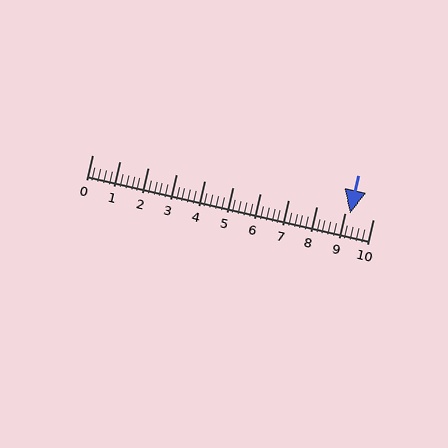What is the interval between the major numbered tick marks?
The major tick marks are spaced 1 units apart.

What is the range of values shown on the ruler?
The ruler shows values from 0 to 10.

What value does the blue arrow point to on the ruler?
The blue arrow points to approximately 9.2.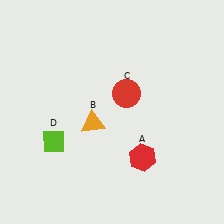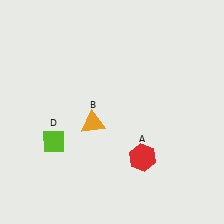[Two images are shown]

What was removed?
The red circle (C) was removed in Image 2.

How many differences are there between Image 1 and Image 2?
There is 1 difference between the two images.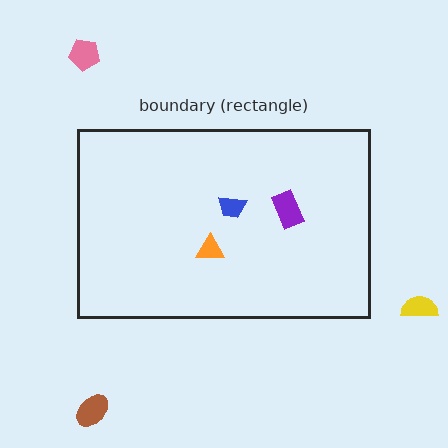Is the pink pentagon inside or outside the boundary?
Outside.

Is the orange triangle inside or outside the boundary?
Inside.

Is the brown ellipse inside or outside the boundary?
Outside.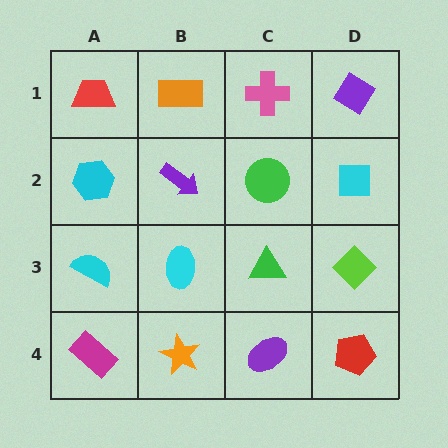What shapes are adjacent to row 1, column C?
A green circle (row 2, column C), an orange rectangle (row 1, column B), a purple diamond (row 1, column D).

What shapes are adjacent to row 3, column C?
A green circle (row 2, column C), a purple ellipse (row 4, column C), a cyan ellipse (row 3, column B), a lime diamond (row 3, column D).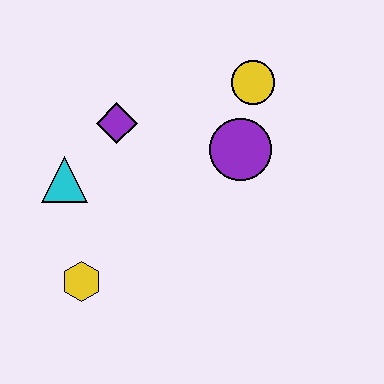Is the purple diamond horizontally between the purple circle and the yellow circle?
No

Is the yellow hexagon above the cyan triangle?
No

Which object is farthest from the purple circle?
The yellow hexagon is farthest from the purple circle.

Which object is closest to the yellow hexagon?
The cyan triangle is closest to the yellow hexagon.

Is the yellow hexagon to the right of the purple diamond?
No